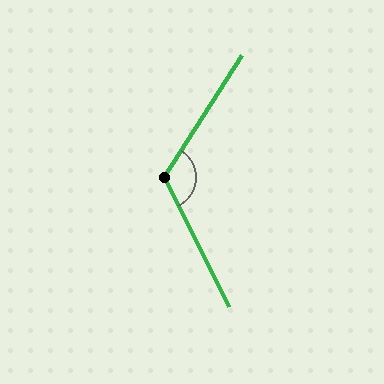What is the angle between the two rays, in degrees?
Approximately 121 degrees.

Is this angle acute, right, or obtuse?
It is obtuse.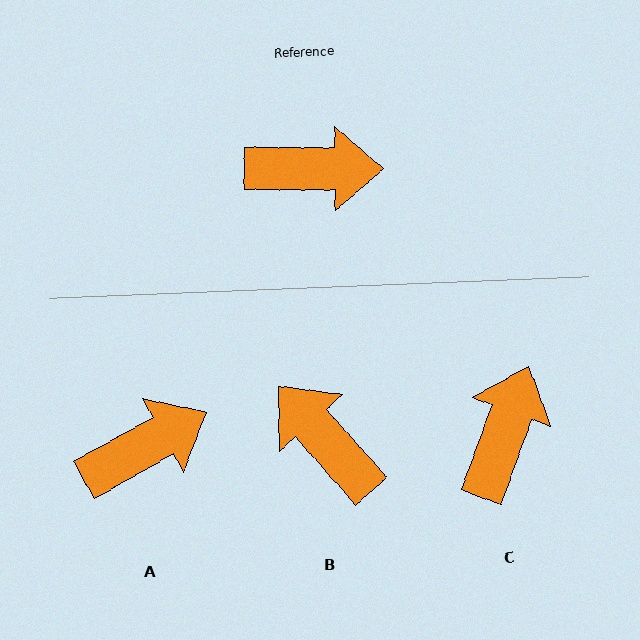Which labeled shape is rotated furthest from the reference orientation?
B, about 132 degrees away.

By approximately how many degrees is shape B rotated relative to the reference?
Approximately 132 degrees counter-clockwise.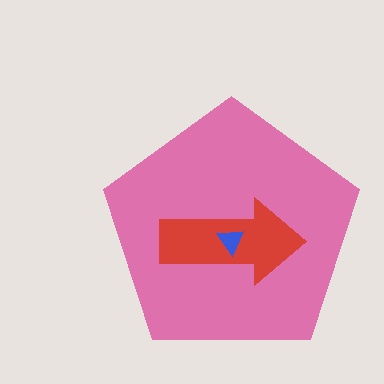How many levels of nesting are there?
3.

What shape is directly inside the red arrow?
The blue triangle.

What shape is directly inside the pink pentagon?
The red arrow.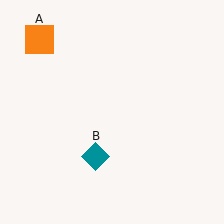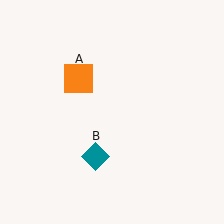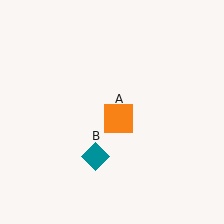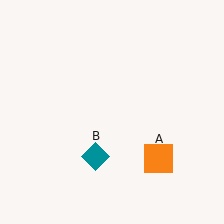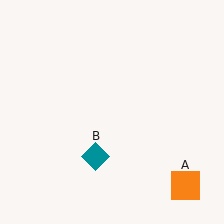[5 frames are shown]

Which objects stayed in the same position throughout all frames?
Teal diamond (object B) remained stationary.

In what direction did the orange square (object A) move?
The orange square (object A) moved down and to the right.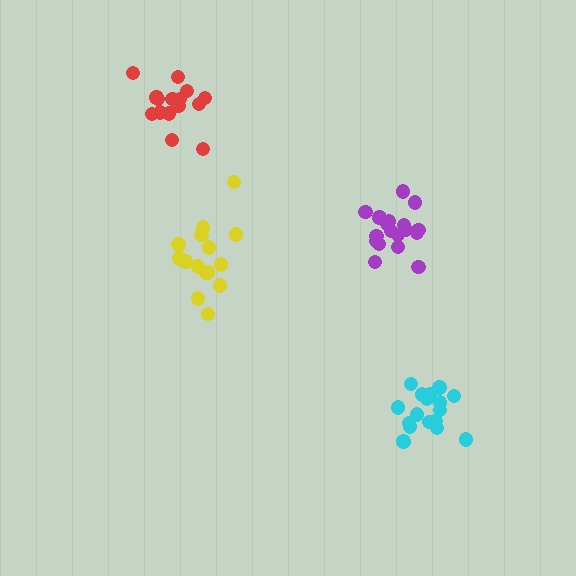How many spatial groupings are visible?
There are 4 spatial groupings.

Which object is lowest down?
The cyan cluster is bottommost.